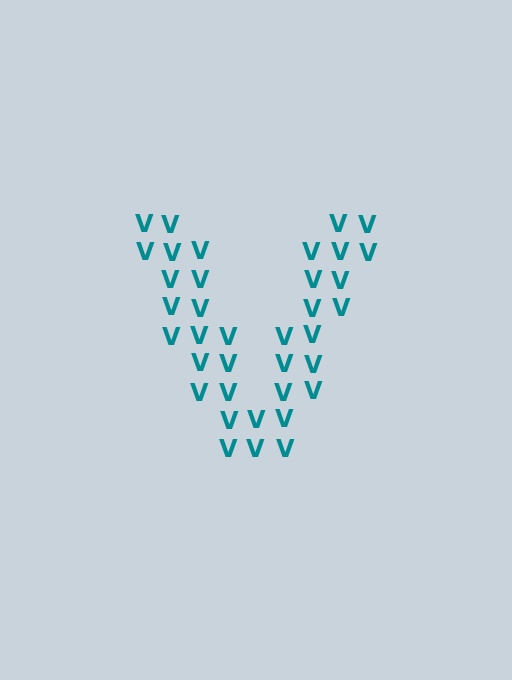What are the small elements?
The small elements are letter V's.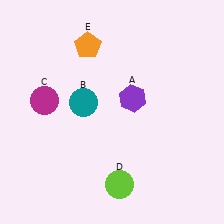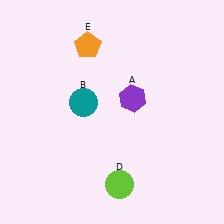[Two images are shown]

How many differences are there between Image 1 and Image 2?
There is 1 difference between the two images.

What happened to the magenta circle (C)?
The magenta circle (C) was removed in Image 2. It was in the top-left area of Image 1.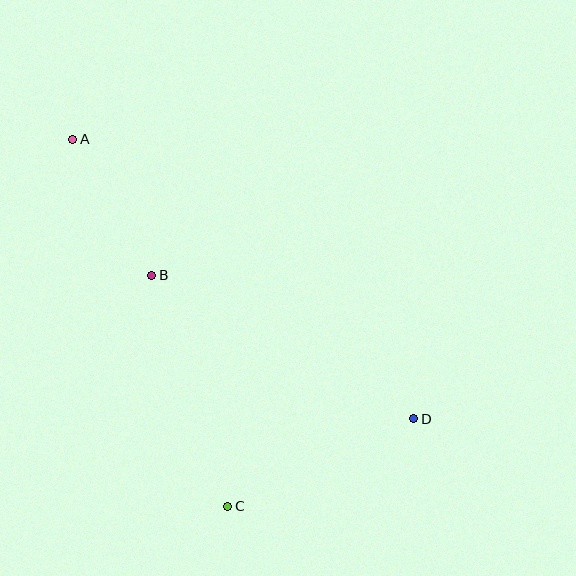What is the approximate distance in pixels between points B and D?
The distance between B and D is approximately 299 pixels.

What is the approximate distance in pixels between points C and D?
The distance between C and D is approximately 206 pixels.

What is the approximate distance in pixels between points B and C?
The distance between B and C is approximately 243 pixels.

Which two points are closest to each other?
Points A and B are closest to each other.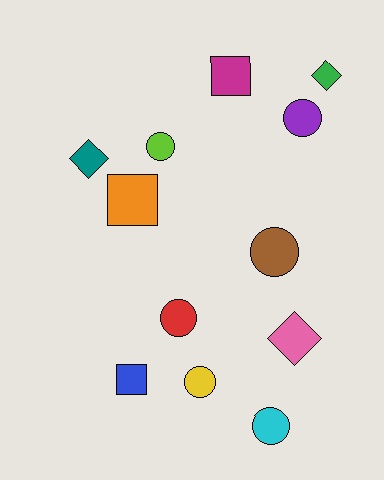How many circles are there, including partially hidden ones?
There are 6 circles.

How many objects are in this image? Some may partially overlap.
There are 12 objects.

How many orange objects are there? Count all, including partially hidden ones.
There is 1 orange object.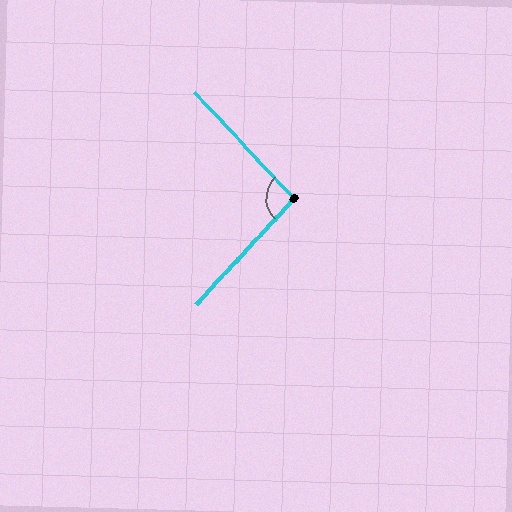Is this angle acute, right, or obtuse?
It is approximately a right angle.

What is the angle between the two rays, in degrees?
Approximately 93 degrees.